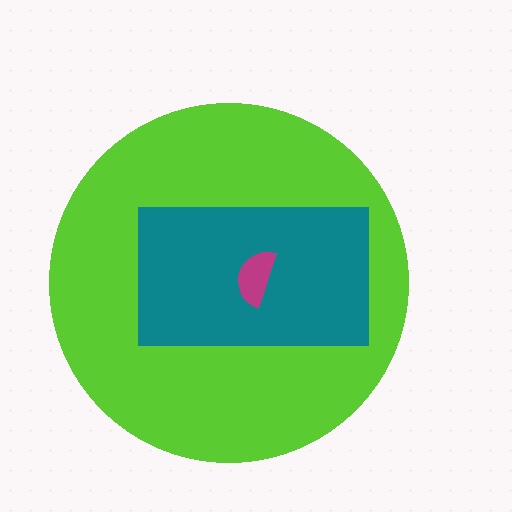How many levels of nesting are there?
3.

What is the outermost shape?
The lime circle.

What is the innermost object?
The magenta semicircle.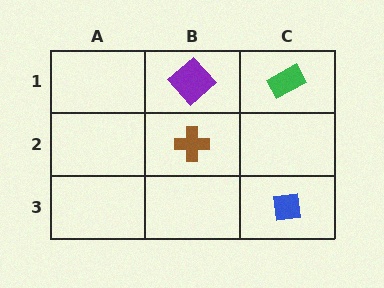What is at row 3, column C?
A blue square.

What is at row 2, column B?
A brown cross.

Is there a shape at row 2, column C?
No, that cell is empty.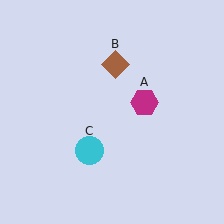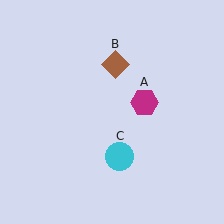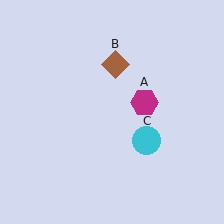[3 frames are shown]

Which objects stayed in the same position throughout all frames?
Magenta hexagon (object A) and brown diamond (object B) remained stationary.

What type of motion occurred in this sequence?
The cyan circle (object C) rotated counterclockwise around the center of the scene.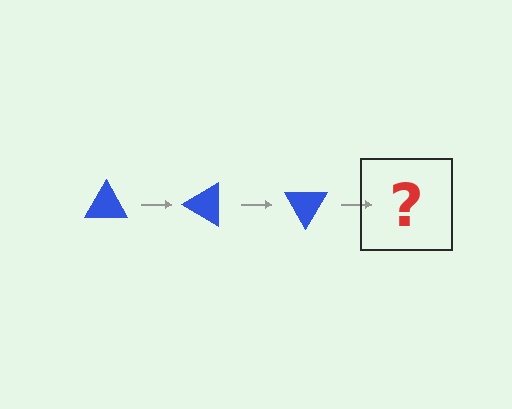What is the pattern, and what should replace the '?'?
The pattern is that the triangle rotates 30 degrees each step. The '?' should be a blue triangle rotated 90 degrees.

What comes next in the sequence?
The next element should be a blue triangle rotated 90 degrees.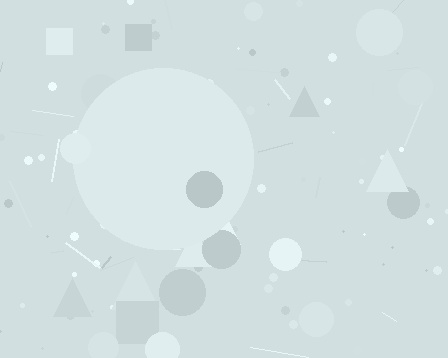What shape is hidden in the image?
A circle is hidden in the image.